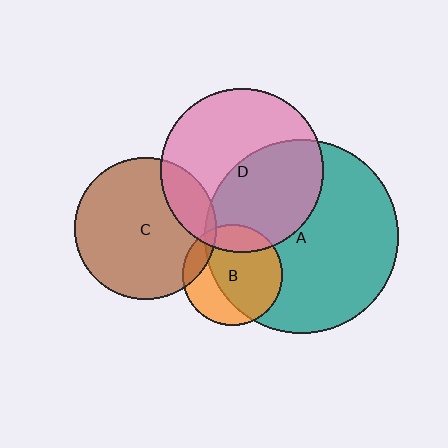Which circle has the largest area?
Circle A (teal).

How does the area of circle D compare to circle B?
Approximately 2.6 times.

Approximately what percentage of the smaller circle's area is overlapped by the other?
Approximately 15%.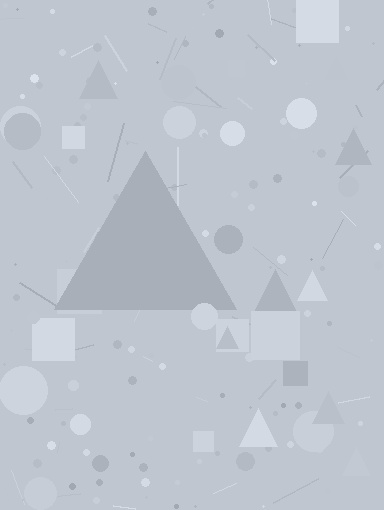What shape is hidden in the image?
A triangle is hidden in the image.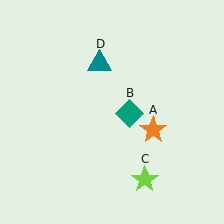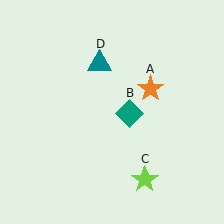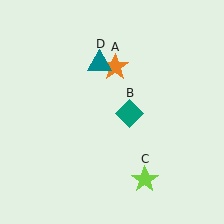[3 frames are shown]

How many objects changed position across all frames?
1 object changed position: orange star (object A).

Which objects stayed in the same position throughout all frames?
Teal diamond (object B) and lime star (object C) and teal triangle (object D) remained stationary.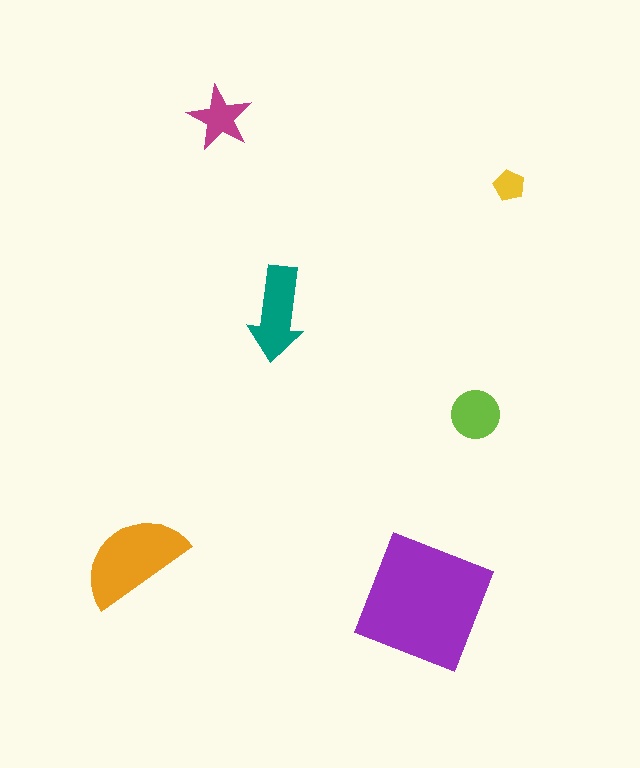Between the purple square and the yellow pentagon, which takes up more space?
The purple square.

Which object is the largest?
The purple square.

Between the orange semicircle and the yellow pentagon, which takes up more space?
The orange semicircle.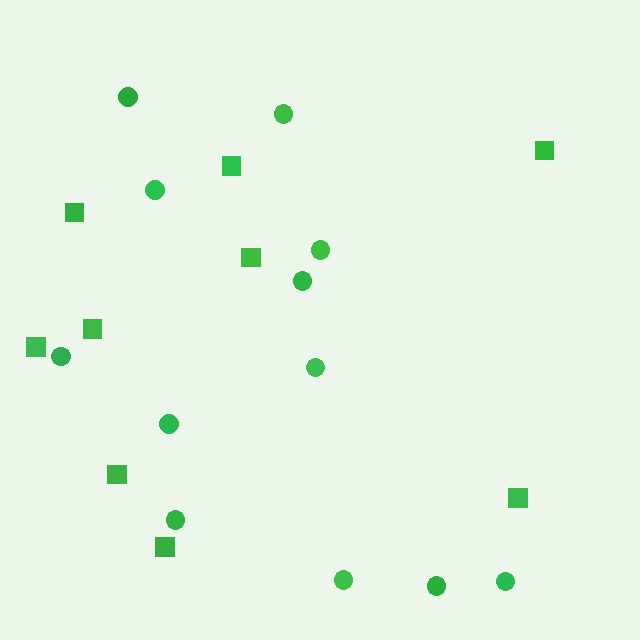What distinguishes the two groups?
There are 2 groups: one group of squares (9) and one group of circles (12).